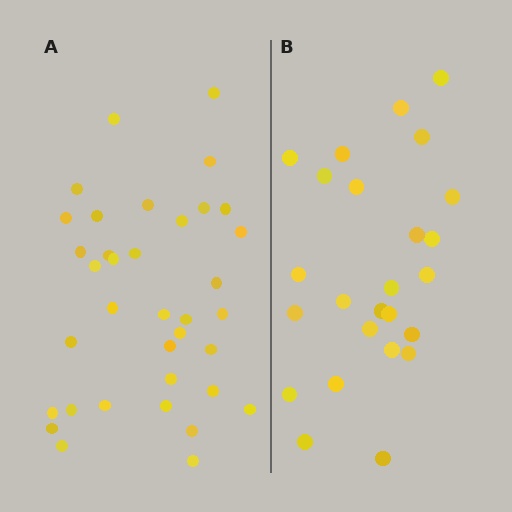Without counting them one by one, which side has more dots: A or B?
Region A (the left region) has more dots.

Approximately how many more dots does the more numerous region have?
Region A has roughly 12 or so more dots than region B.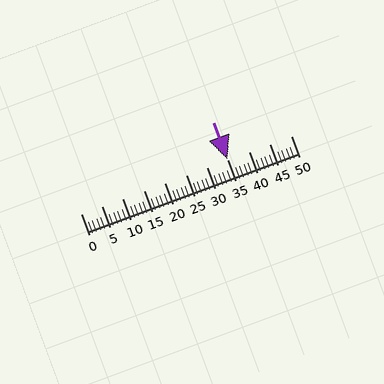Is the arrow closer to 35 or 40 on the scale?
The arrow is closer to 35.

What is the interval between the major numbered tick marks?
The major tick marks are spaced 5 units apart.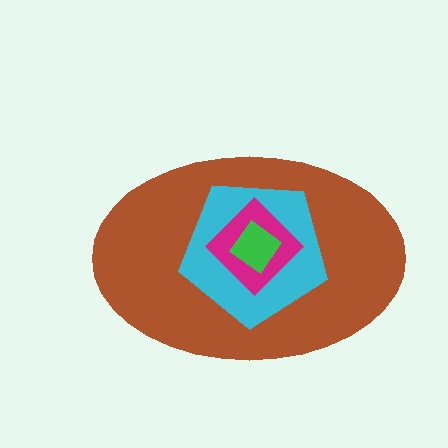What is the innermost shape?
The green diamond.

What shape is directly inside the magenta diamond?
The green diamond.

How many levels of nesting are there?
4.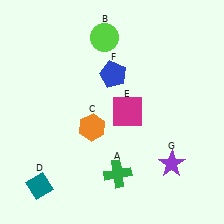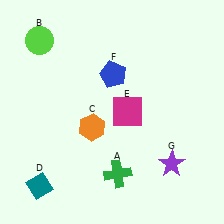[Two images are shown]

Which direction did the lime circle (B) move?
The lime circle (B) moved left.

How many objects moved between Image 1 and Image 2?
1 object moved between the two images.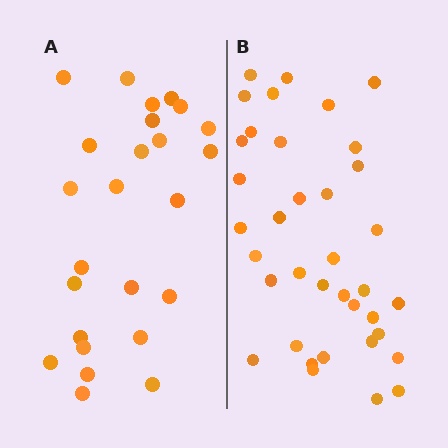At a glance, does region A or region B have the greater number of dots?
Region B (the right region) has more dots.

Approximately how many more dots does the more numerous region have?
Region B has roughly 12 or so more dots than region A.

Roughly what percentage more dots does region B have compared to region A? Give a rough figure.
About 50% more.